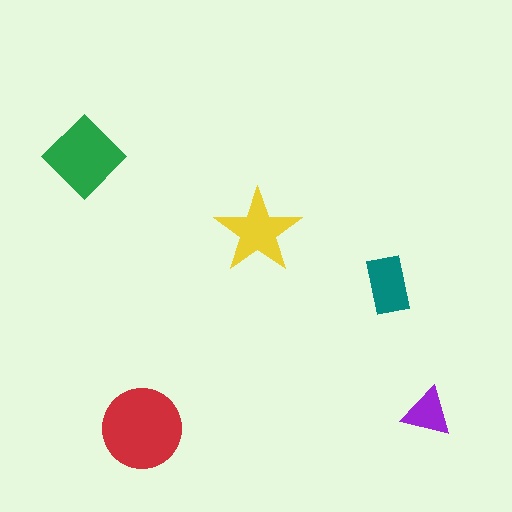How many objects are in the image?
There are 5 objects in the image.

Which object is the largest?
The red circle.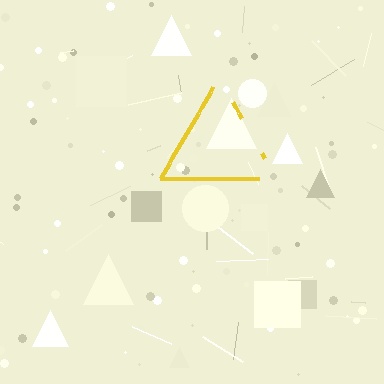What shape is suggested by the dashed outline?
The dashed outline suggests a triangle.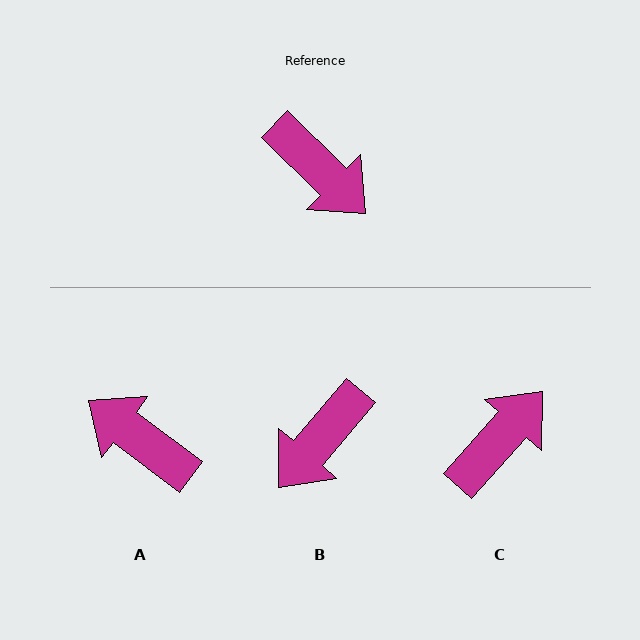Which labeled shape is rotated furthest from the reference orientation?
A, about 172 degrees away.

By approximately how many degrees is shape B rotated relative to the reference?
Approximately 86 degrees clockwise.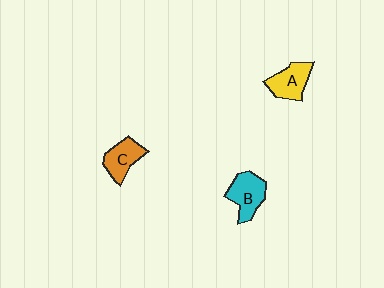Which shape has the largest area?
Shape B (cyan).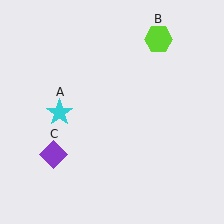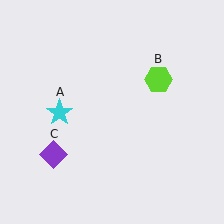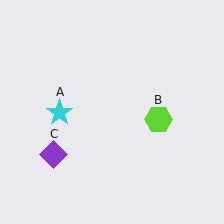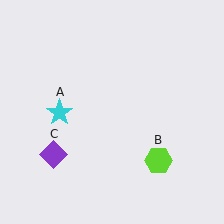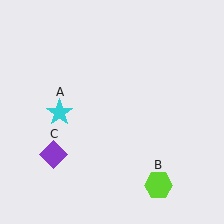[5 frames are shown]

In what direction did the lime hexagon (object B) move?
The lime hexagon (object B) moved down.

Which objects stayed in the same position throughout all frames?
Cyan star (object A) and purple diamond (object C) remained stationary.